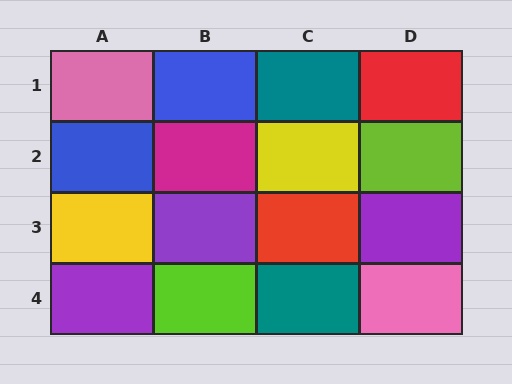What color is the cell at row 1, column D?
Red.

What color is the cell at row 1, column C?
Teal.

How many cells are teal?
2 cells are teal.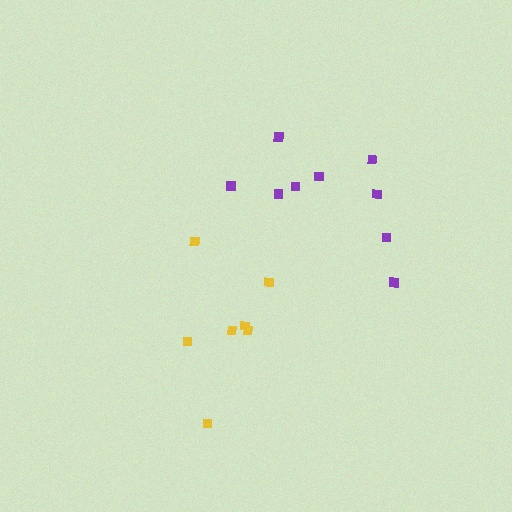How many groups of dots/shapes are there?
There are 2 groups.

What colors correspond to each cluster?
The clusters are colored: purple, yellow.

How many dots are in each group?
Group 1: 9 dots, Group 2: 7 dots (16 total).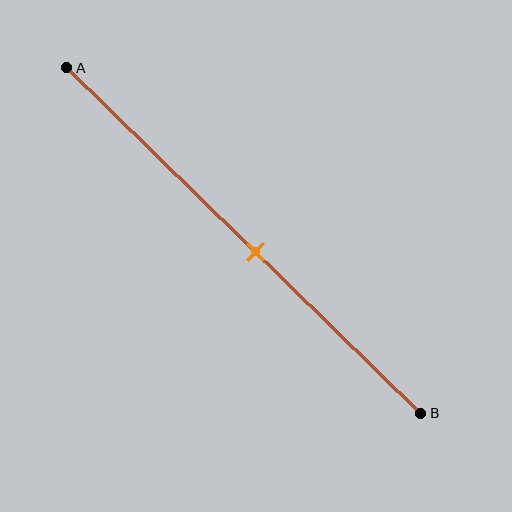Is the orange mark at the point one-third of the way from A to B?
No, the mark is at about 55% from A, not at the 33% one-third point.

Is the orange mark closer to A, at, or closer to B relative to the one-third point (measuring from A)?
The orange mark is closer to point B than the one-third point of segment AB.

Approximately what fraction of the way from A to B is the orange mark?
The orange mark is approximately 55% of the way from A to B.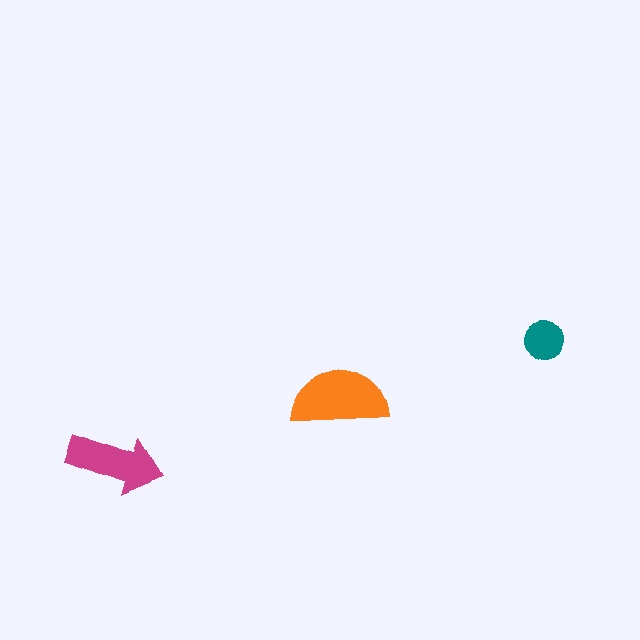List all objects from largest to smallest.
The orange semicircle, the magenta arrow, the teal circle.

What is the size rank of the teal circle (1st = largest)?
3rd.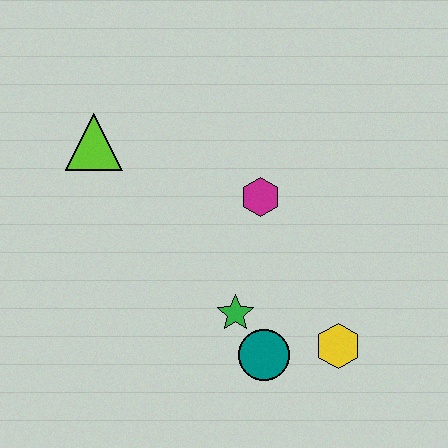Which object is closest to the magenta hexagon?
The green star is closest to the magenta hexagon.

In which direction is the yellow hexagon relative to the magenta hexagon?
The yellow hexagon is below the magenta hexagon.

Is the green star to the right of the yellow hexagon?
No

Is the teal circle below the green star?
Yes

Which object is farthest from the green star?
The lime triangle is farthest from the green star.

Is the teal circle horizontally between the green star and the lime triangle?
No